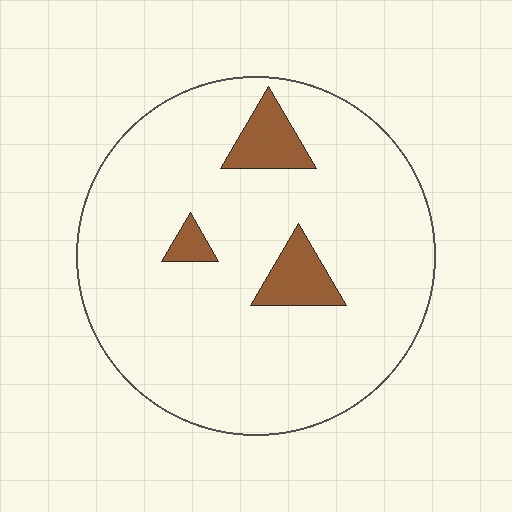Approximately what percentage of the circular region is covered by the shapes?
Approximately 10%.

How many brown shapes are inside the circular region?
3.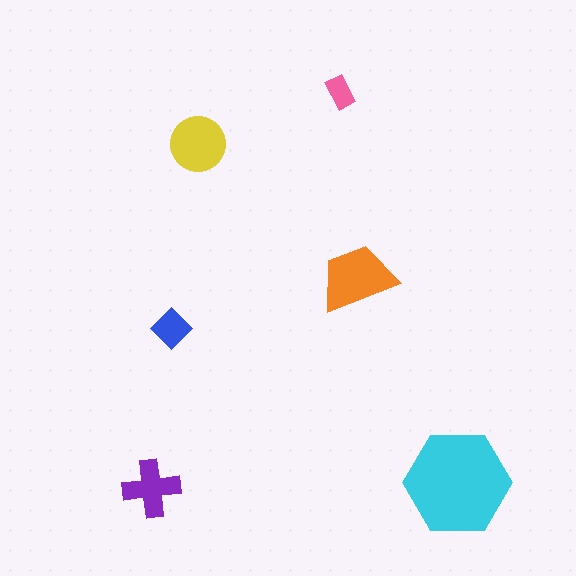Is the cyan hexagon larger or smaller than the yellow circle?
Larger.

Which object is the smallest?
The pink rectangle.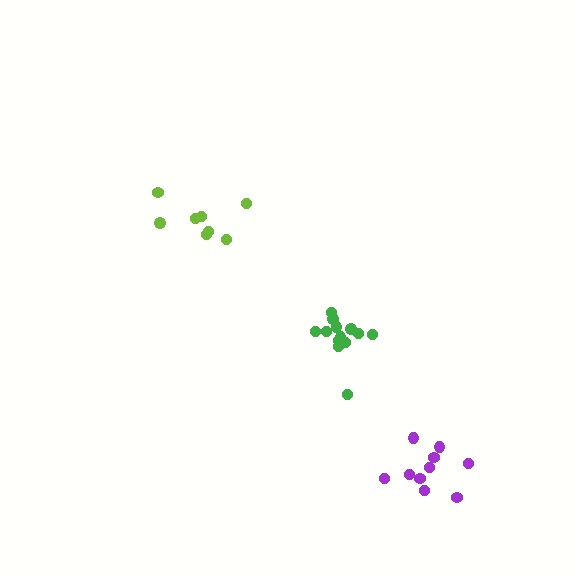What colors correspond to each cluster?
The clusters are colored: green, purple, lime.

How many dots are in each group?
Group 1: 14 dots, Group 2: 10 dots, Group 3: 8 dots (32 total).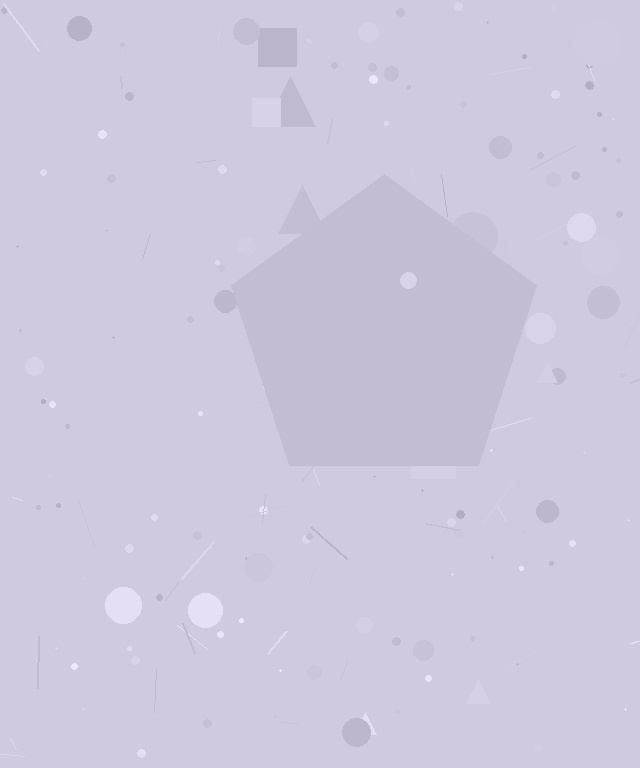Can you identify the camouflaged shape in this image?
The camouflaged shape is a pentagon.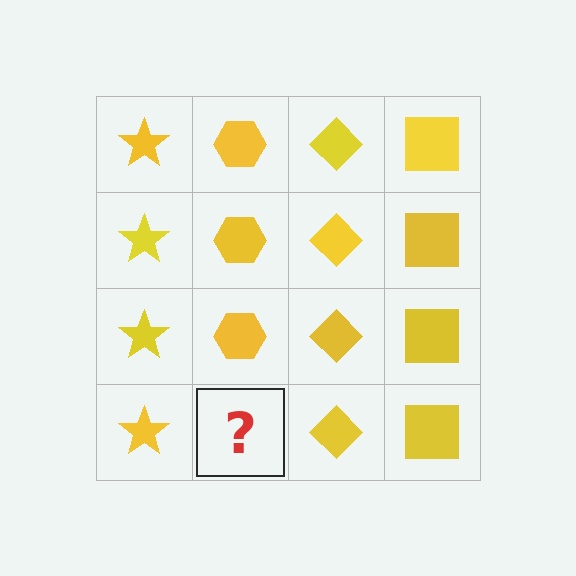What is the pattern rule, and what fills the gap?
The rule is that each column has a consistent shape. The gap should be filled with a yellow hexagon.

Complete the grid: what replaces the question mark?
The question mark should be replaced with a yellow hexagon.